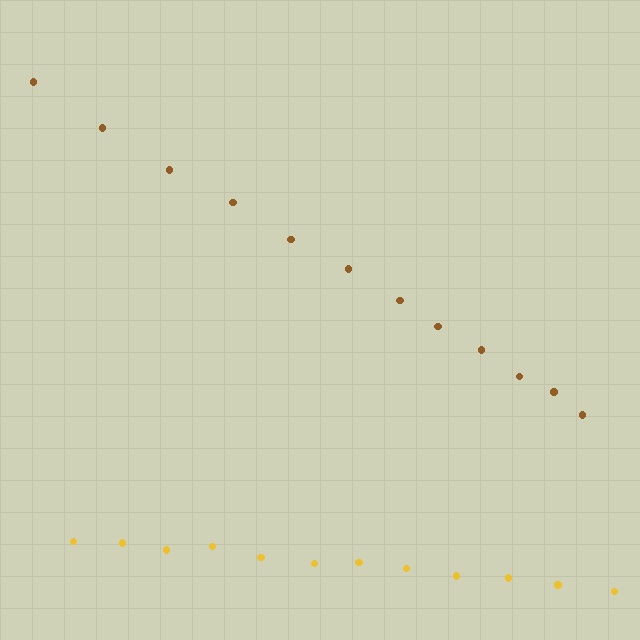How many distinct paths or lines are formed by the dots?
There are 2 distinct paths.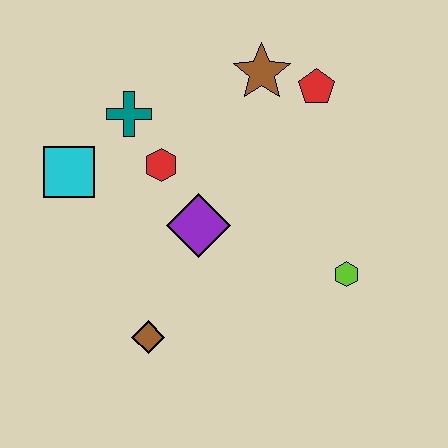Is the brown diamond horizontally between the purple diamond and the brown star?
No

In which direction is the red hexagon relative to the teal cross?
The red hexagon is below the teal cross.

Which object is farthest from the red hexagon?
The lime hexagon is farthest from the red hexagon.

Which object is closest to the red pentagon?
The brown star is closest to the red pentagon.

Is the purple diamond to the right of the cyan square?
Yes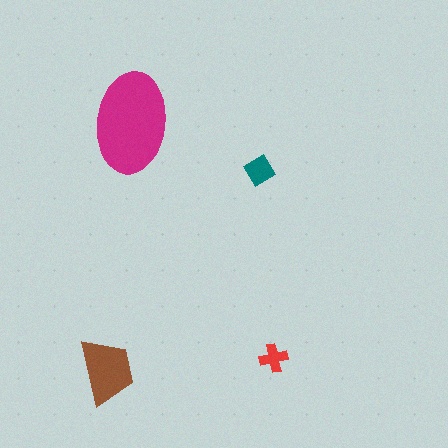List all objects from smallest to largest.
The red cross, the teal diamond, the brown trapezoid, the magenta ellipse.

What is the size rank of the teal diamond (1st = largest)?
3rd.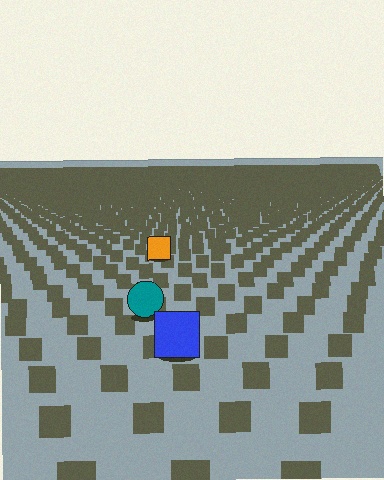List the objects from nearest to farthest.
From nearest to farthest: the blue square, the teal circle, the orange square.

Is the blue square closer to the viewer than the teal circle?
Yes. The blue square is closer — you can tell from the texture gradient: the ground texture is coarser near it.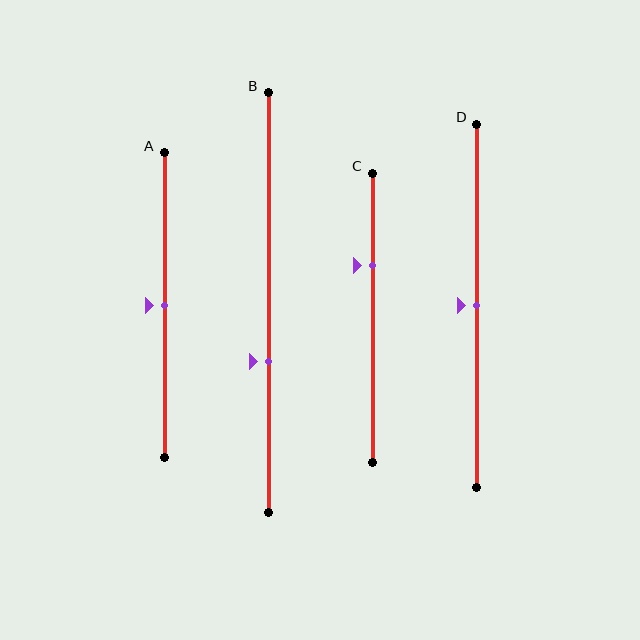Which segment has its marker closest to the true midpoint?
Segment A has its marker closest to the true midpoint.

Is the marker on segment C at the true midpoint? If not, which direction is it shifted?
No, the marker on segment C is shifted upward by about 18% of the segment length.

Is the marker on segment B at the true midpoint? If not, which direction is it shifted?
No, the marker on segment B is shifted downward by about 14% of the segment length.